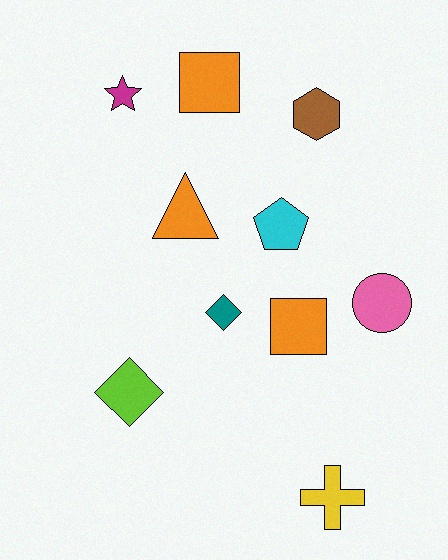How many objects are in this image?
There are 10 objects.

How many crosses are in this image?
There is 1 cross.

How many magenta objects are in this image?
There is 1 magenta object.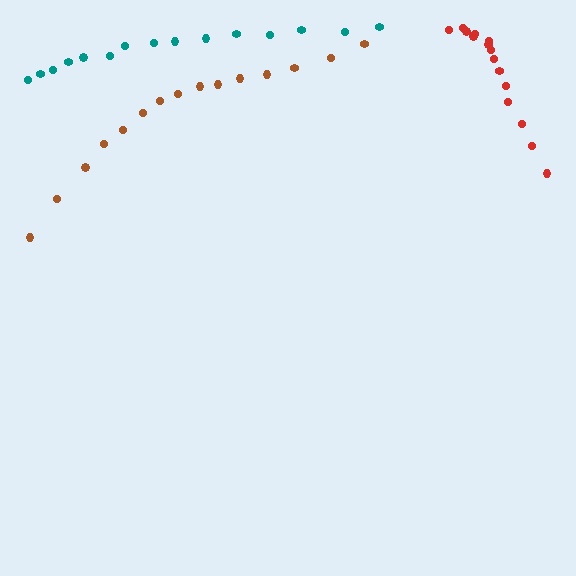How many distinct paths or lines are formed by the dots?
There are 3 distinct paths.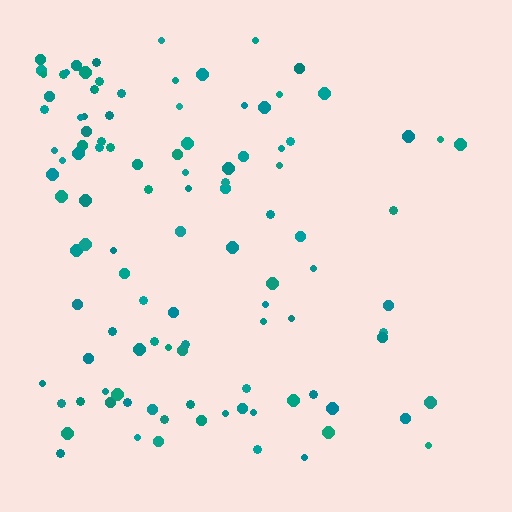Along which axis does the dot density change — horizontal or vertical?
Horizontal.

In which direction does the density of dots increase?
From right to left, with the left side densest.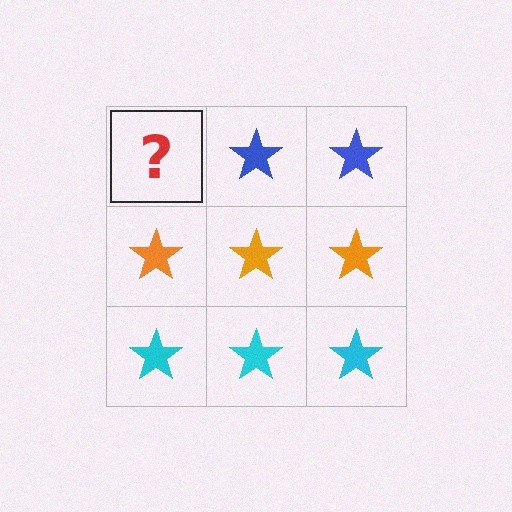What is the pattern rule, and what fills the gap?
The rule is that each row has a consistent color. The gap should be filled with a blue star.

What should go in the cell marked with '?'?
The missing cell should contain a blue star.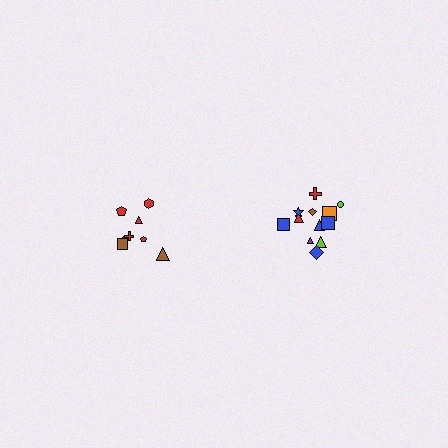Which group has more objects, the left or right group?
The right group.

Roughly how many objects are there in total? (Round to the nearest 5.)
Roughly 20 objects in total.